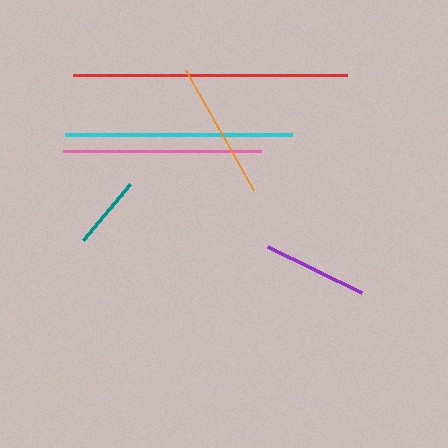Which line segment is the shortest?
The teal line is the shortest at approximately 73 pixels.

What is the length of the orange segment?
The orange segment is approximately 138 pixels long.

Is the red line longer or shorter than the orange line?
The red line is longer than the orange line.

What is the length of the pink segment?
The pink segment is approximately 198 pixels long.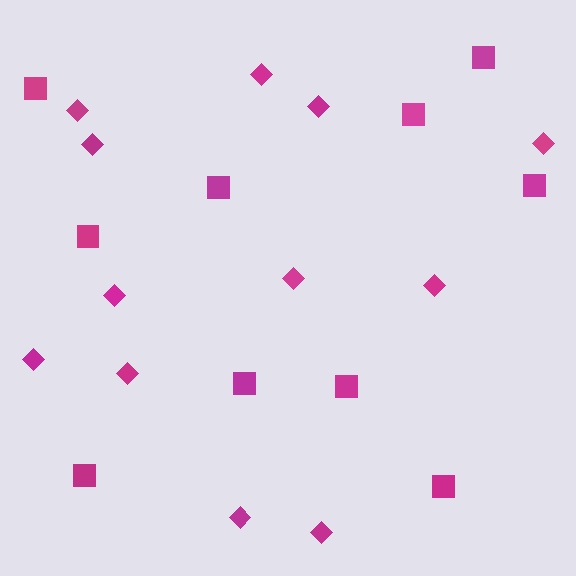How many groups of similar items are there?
There are 2 groups: one group of squares (10) and one group of diamonds (12).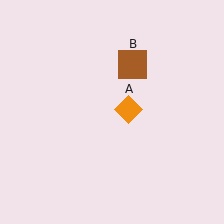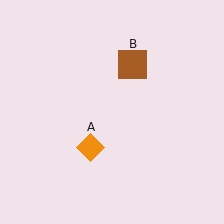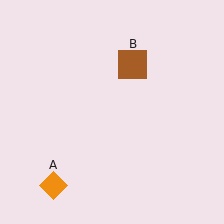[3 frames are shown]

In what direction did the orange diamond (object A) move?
The orange diamond (object A) moved down and to the left.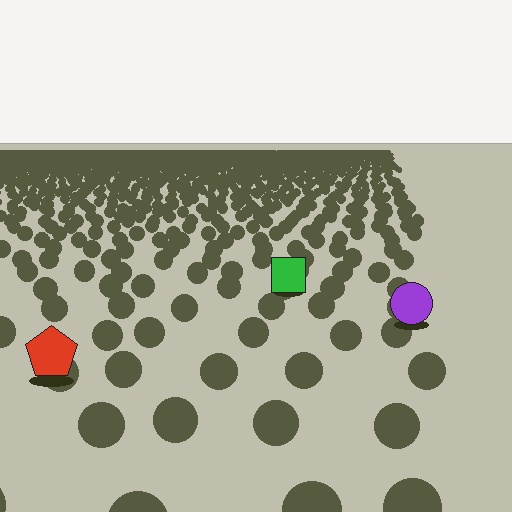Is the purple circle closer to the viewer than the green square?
Yes. The purple circle is closer — you can tell from the texture gradient: the ground texture is coarser near it.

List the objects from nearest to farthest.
From nearest to farthest: the red pentagon, the purple circle, the green square.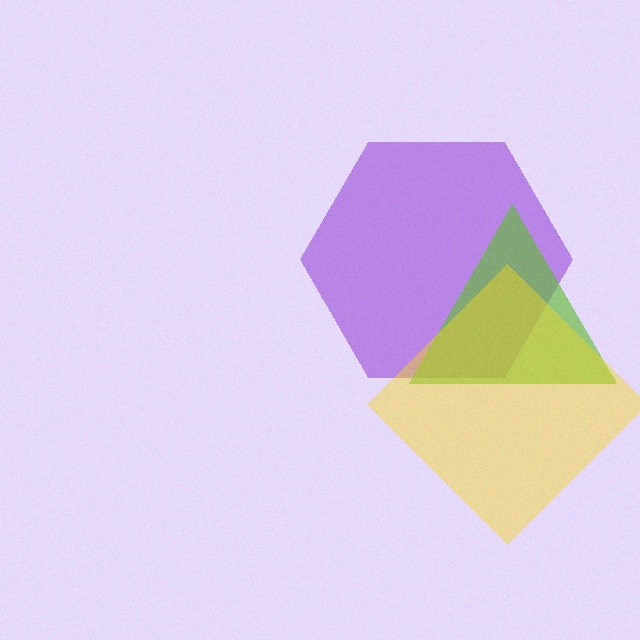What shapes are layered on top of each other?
The layered shapes are: a purple hexagon, a lime triangle, a yellow diamond.